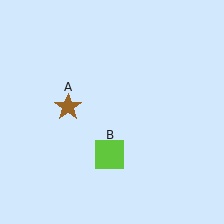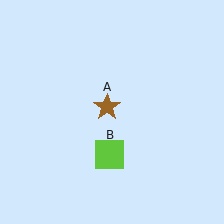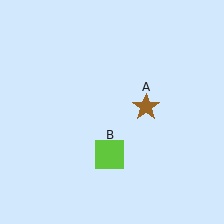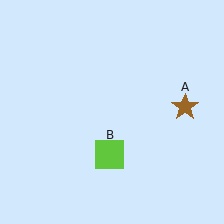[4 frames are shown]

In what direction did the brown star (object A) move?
The brown star (object A) moved right.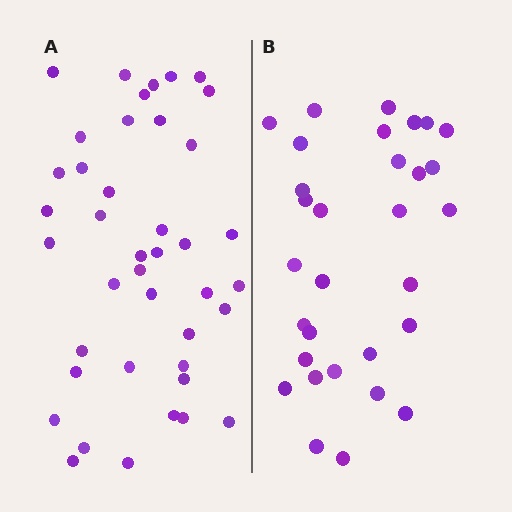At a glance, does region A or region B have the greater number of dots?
Region A (the left region) has more dots.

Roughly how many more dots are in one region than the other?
Region A has roughly 10 or so more dots than region B.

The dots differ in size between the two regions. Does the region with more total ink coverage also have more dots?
No. Region B has more total ink coverage because its dots are larger, but region A actually contains more individual dots. Total area can be misleading — the number of items is what matters here.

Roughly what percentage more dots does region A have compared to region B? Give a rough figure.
About 30% more.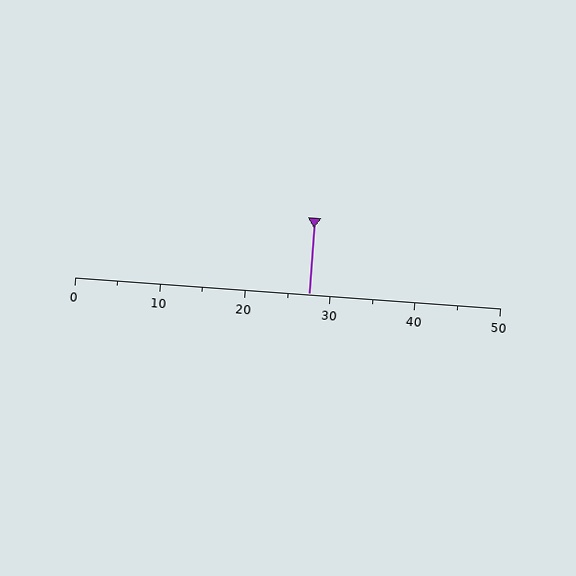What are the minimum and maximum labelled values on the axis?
The axis runs from 0 to 50.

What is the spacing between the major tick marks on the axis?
The major ticks are spaced 10 apart.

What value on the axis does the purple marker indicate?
The marker indicates approximately 27.5.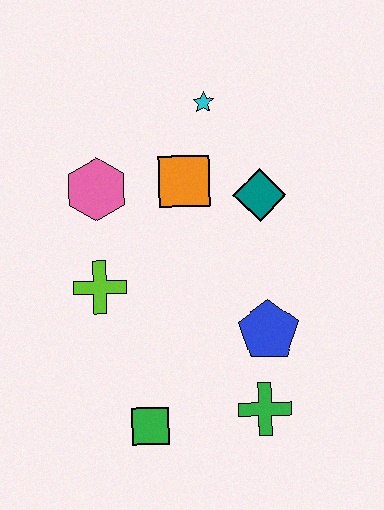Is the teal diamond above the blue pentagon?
Yes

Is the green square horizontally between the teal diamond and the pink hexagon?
Yes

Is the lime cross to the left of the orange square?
Yes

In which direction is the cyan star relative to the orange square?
The cyan star is above the orange square.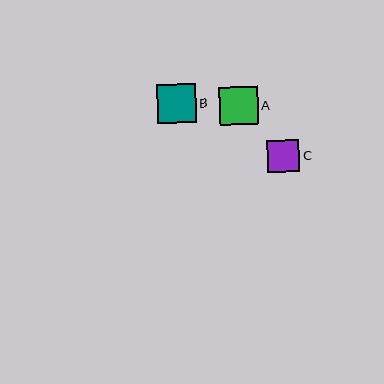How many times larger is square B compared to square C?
Square B is approximately 1.2 times the size of square C.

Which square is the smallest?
Square C is the smallest with a size of approximately 32 pixels.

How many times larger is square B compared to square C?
Square B is approximately 1.2 times the size of square C.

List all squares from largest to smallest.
From largest to smallest: B, A, C.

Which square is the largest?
Square B is the largest with a size of approximately 39 pixels.